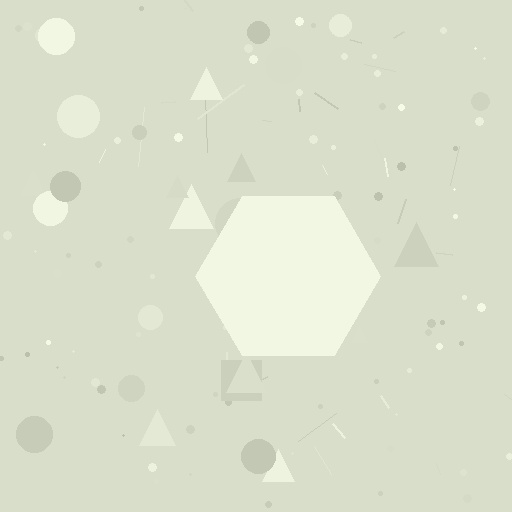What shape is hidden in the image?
A hexagon is hidden in the image.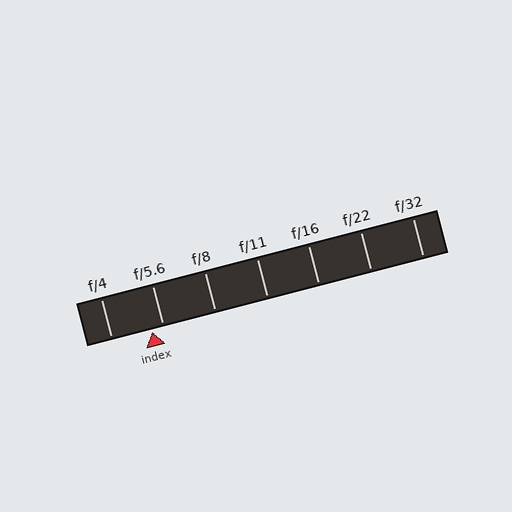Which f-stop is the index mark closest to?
The index mark is closest to f/5.6.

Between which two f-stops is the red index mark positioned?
The index mark is between f/4 and f/5.6.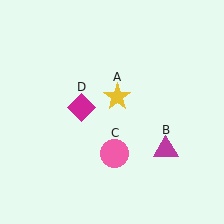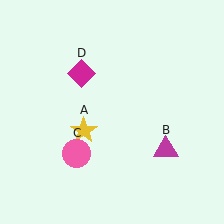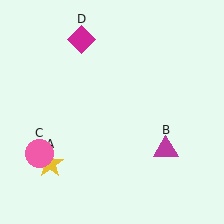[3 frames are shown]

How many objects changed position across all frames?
3 objects changed position: yellow star (object A), pink circle (object C), magenta diamond (object D).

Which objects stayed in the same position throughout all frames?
Magenta triangle (object B) remained stationary.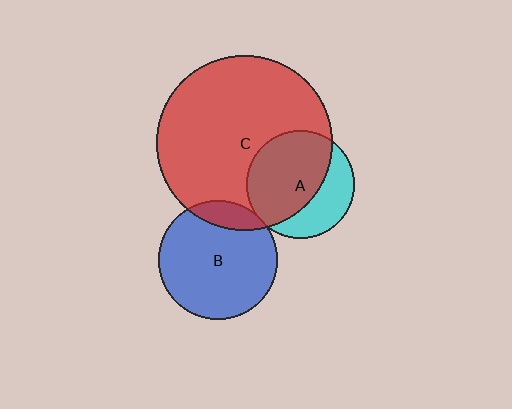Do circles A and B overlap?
Yes.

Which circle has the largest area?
Circle C (red).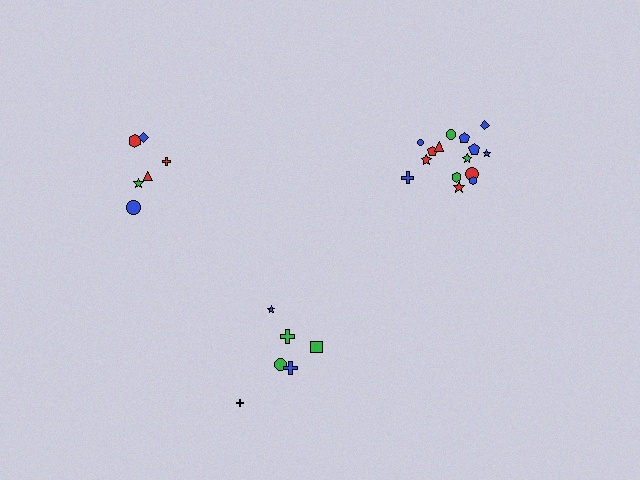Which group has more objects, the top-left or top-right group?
The top-right group.